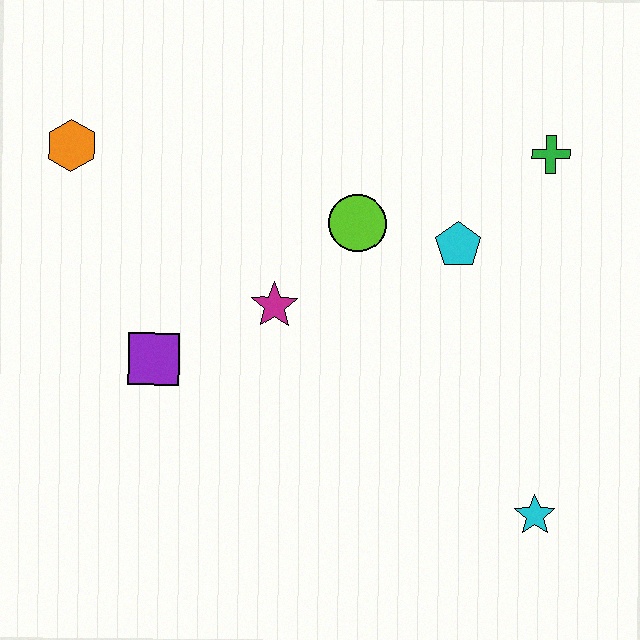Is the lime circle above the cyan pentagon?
Yes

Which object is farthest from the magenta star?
The cyan star is farthest from the magenta star.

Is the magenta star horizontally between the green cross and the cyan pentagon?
No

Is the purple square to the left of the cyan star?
Yes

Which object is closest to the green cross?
The cyan pentagon is closest to the green cross.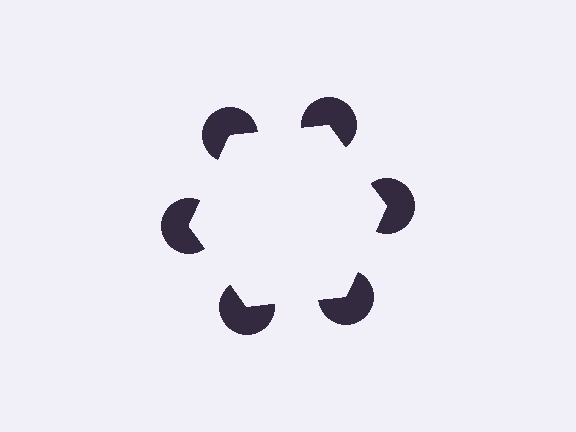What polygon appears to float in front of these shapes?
An illusory hexagon — its edges are inferred from the aligned wedge cuts in the pac-man discs, not physically drawn.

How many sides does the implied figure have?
6 sides.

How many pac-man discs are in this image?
There are 6 — one at each vertex of the illusory hexagon.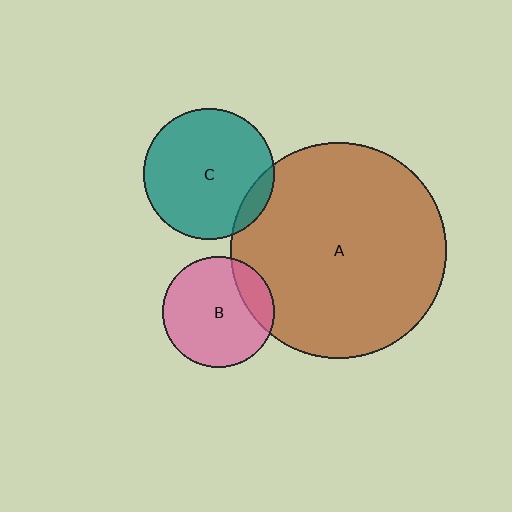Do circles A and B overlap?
Yes.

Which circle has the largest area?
Circle A (brown).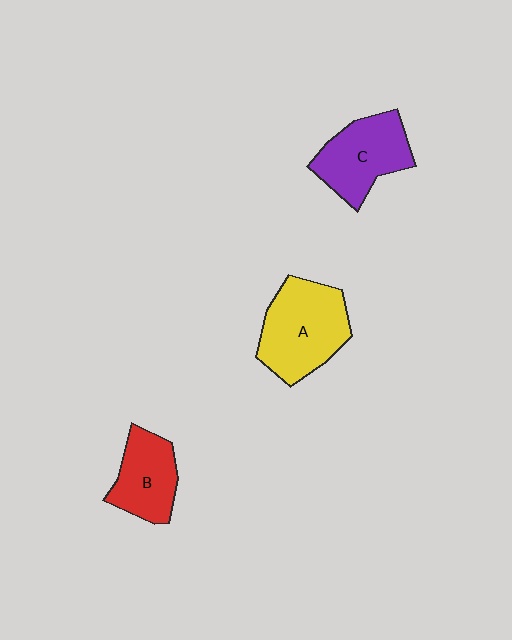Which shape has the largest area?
Shape A (yellow).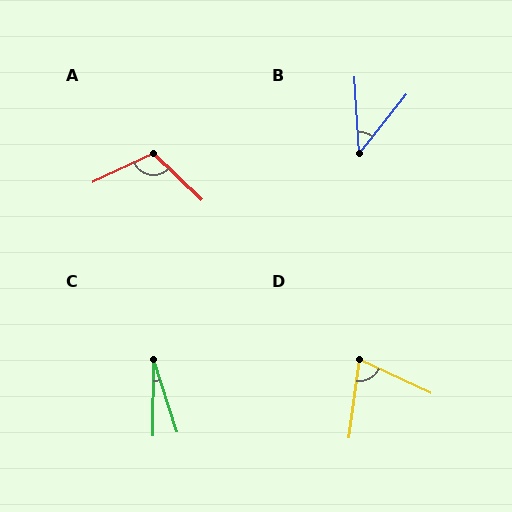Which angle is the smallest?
C, at approximately 18 degrees.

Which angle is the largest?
A, at approximately 111 degrees.